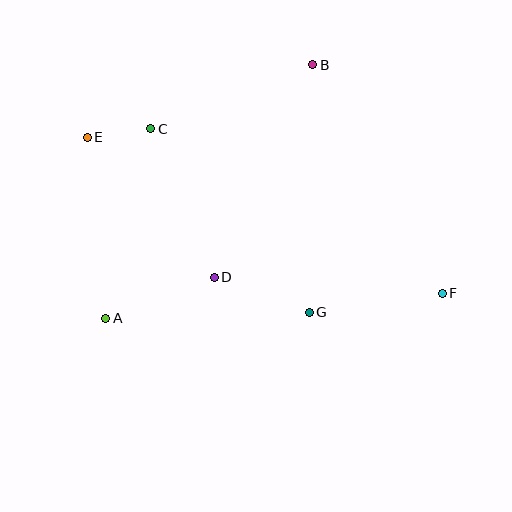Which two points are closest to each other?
Points C and E are closest to each other.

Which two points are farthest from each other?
Points E and F are farthest from each other.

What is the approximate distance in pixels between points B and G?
The distance between B and G is approximately 247 pixels.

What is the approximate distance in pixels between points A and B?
The distance between A and B is approximately 327 pixels.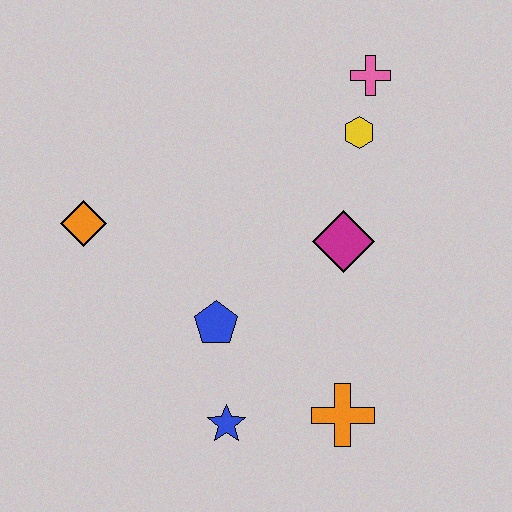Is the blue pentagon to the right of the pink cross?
No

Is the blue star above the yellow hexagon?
No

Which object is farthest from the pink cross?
The blue star is farthest from the pink cross.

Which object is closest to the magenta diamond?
The yellow hexagon is closest to the magenta diamond.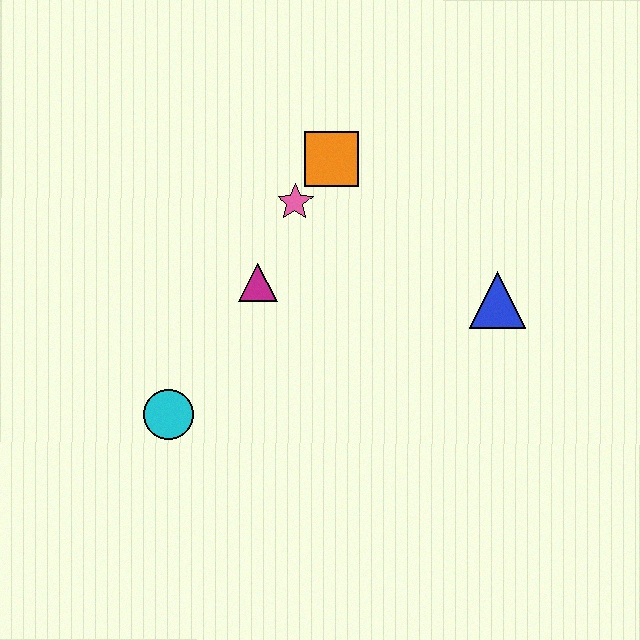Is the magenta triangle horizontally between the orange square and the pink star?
No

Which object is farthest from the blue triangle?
The cyan circle is farthest from the blue triangle.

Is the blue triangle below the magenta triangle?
Yes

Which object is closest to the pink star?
The orange square is closest to the pink star.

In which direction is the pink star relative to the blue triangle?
The pink star is to the left of the blue triangle.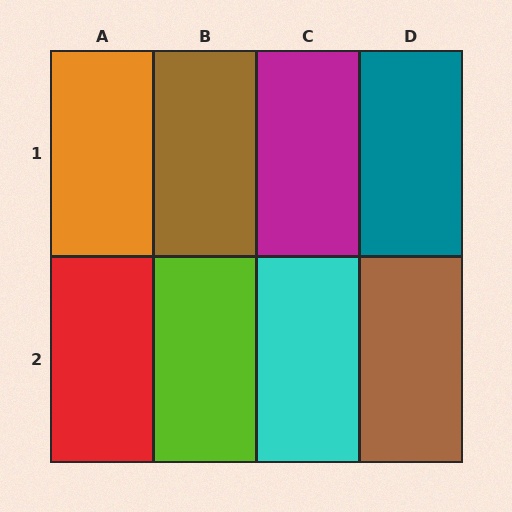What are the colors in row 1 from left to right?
Orange, brown, magenta, teal.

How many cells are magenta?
1 cell is magenta.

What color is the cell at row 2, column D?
Brown.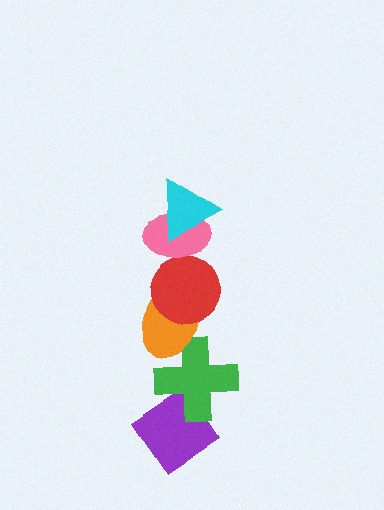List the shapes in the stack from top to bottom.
From top to bottom: the cyan triangle, the pink ellipse, the red circle, the orange ellipse, the green cross, the purple diamond.